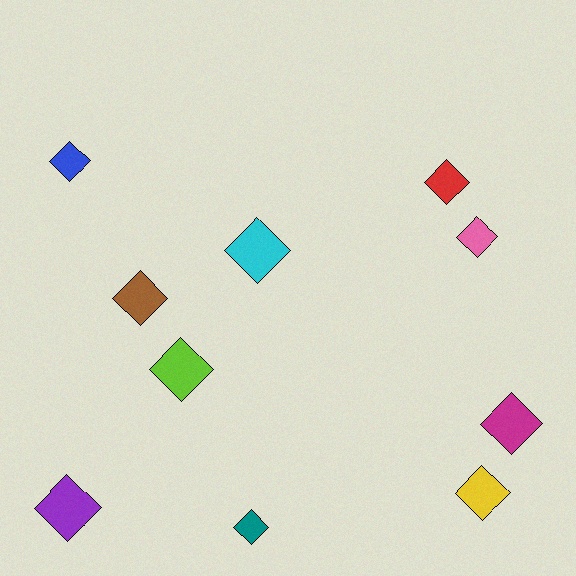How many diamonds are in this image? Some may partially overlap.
There are 10 diamonds.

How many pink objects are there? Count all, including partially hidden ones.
There is 1 pink object.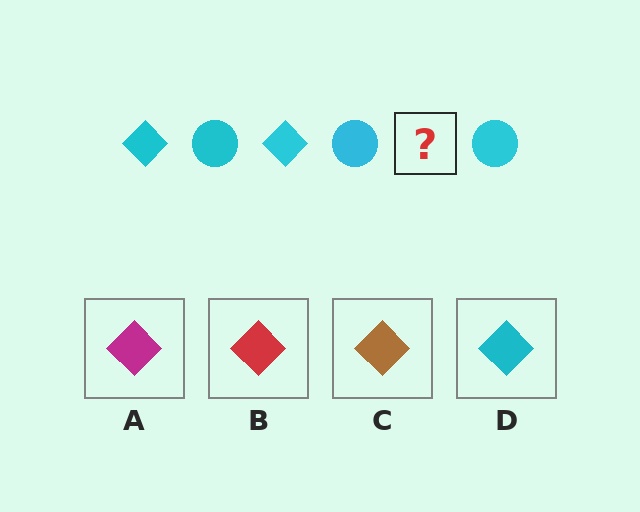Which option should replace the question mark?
Option D.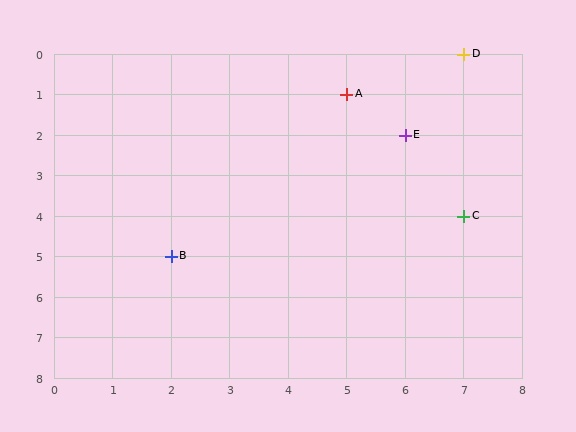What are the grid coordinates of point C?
Point C is at grid coordinates (7, 4).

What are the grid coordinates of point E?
Point E is at grid coordinates (6, 2).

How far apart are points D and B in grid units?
Points D and B are 5 columns and 5 rows apart (about 7.1 grid units diagonally).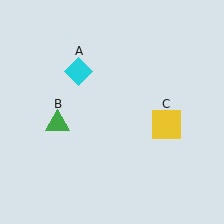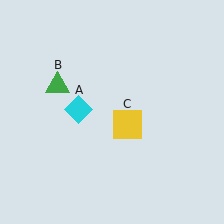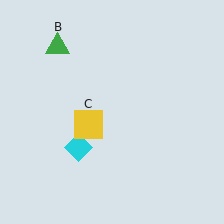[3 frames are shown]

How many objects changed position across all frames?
3 objects changed position: cyan diamond (object A), green triangle (object B), yellow square (object C).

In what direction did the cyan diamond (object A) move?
The cyan diamond (object A) moved down.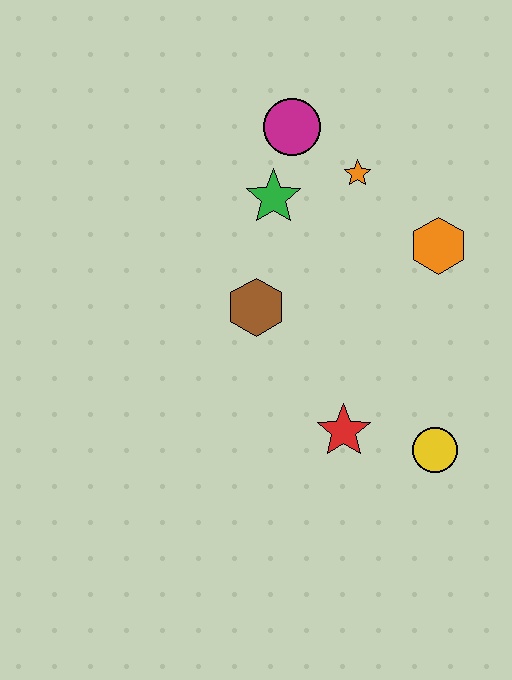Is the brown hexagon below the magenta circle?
Yes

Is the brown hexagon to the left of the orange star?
Yes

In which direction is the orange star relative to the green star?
The orange star is to the right of the green star.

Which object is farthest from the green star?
The yellow circle is farthest from the green star.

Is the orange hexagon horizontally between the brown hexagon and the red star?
No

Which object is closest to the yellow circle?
The red star is closest to the yellow circle.